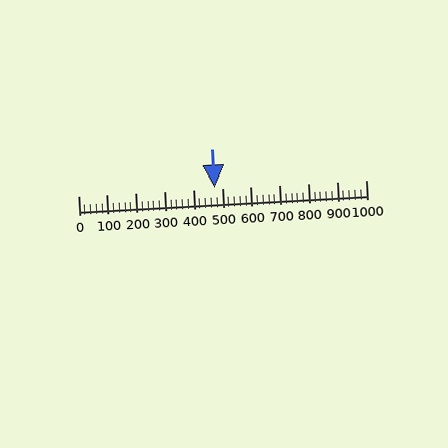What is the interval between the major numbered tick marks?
The major tick marks are spaced 100 units apart.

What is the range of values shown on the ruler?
The ruler shows values from 0 to 1000.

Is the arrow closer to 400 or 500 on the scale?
The arrow is closer to 500.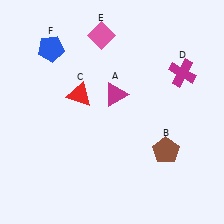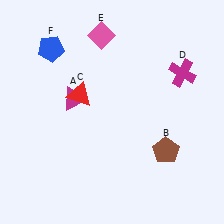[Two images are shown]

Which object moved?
The magenta triangle (A) moved left.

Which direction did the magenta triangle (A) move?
The magenta triangle (A) moved left.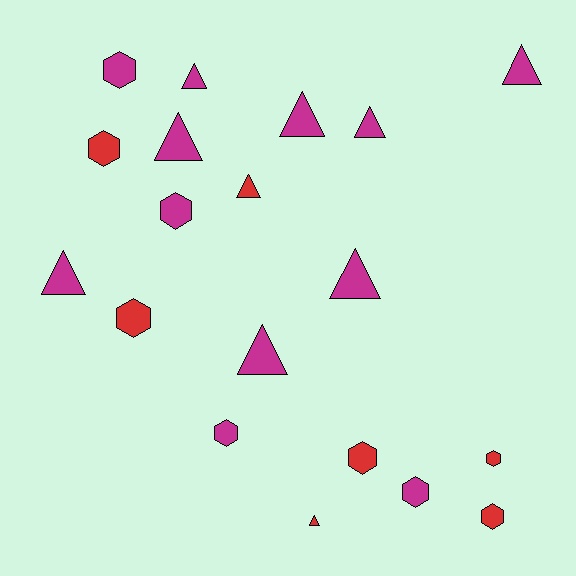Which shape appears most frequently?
Triangle, with 10 objects.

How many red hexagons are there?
There are 5 red hexagons.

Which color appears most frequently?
Magenta, with 12 objects.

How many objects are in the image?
There are 19 objects.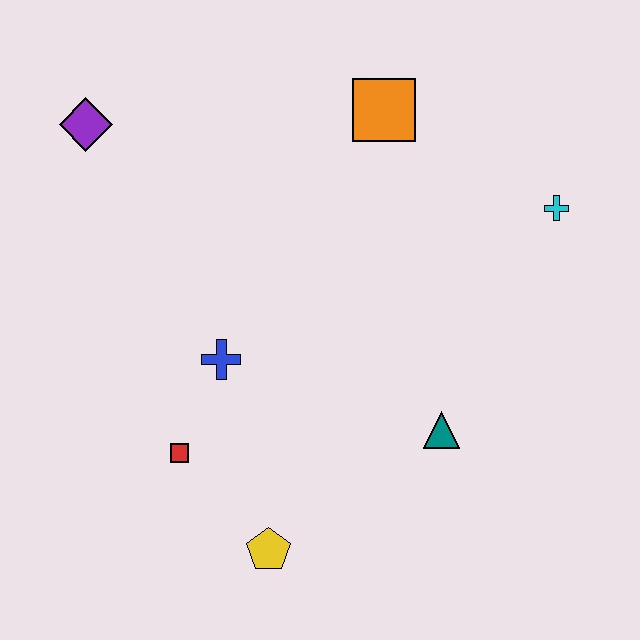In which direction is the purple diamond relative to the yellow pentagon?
The purple diamond is above the yellow pentagon.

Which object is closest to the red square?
The blue cross is closest to the red square.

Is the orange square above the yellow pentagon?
Yes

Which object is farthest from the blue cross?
The cyan cross is farthest from the blue cross.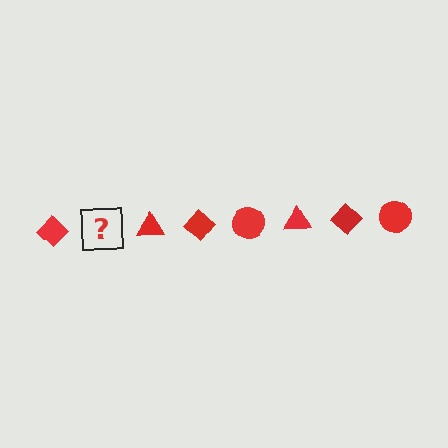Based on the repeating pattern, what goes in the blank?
The blank should be a red circle.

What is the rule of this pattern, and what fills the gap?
The rule is that the pattern cycles through diamond, circle, triangle shapes in red. The gap should be filled with a red circle.